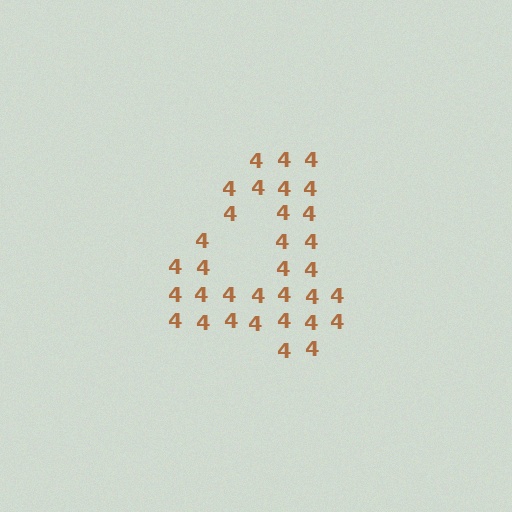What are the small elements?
The small elements are digit 4's.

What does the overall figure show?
The overall figure shows the digit 4.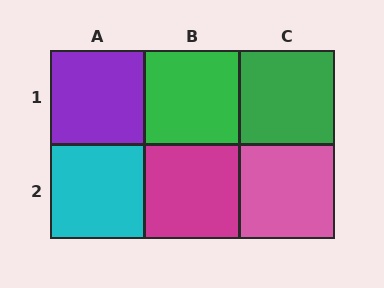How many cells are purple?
1 cell is purple.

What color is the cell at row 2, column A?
Cyan.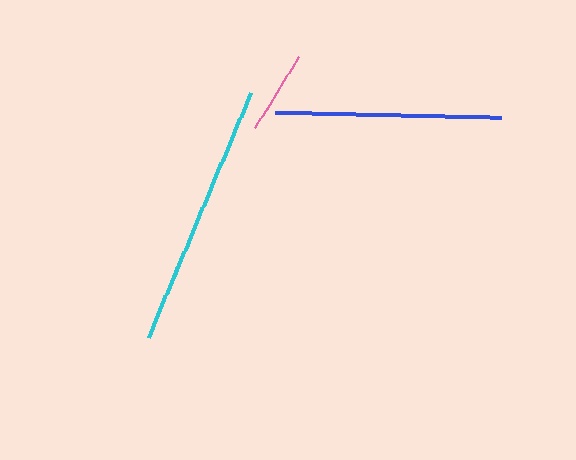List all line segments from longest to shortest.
From longest to shortest: cyan, blue, pink.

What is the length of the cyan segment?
The cyan segment is approximately 266 pixels long.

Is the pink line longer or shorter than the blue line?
The blue line is longer than the pink line.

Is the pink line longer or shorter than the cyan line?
The cyan line is longer than the pink line.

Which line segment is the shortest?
The pink line is the shortest at approximately 83 pixels.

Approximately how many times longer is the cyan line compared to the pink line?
The cyan line is approximately 3.2 times the length of the pink line.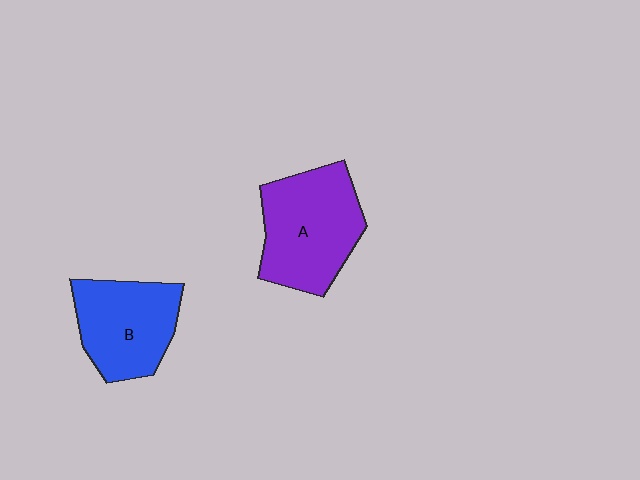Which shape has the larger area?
Shape A (purple).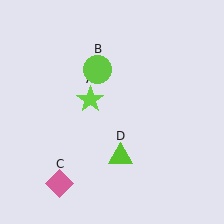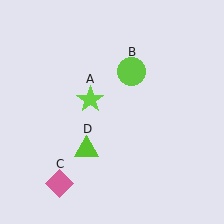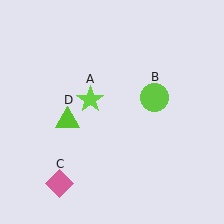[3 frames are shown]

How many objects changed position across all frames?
2 objects changed position: lime circle (object B), lime triangle (object D).